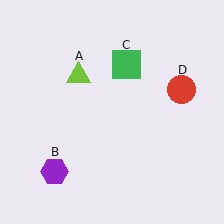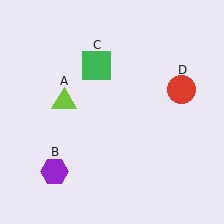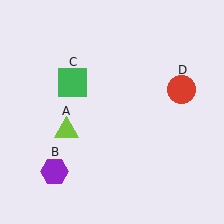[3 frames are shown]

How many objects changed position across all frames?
2 objects changed position: lime triangle (object A), green square (object C).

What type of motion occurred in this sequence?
The lime triangle (object A), green square (object C) rotated counterclockwise around the center of the scene.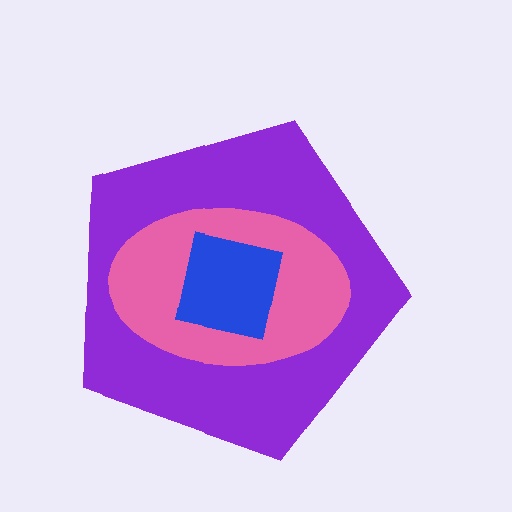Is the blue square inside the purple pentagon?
Yes.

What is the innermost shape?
The blue square.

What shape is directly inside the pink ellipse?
The blue square.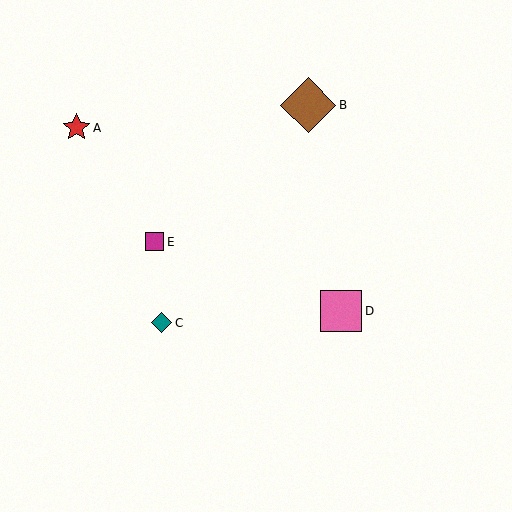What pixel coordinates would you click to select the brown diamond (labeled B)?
Click at (308, 105) to select the brown diamond B.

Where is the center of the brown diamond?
The center of the brown diamond is at (308, 105).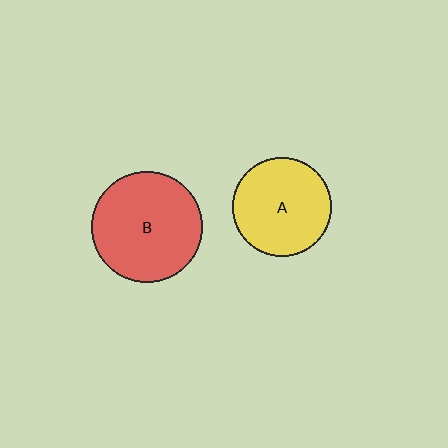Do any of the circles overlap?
No, none of the circles overlap.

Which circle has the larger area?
Circle B (red).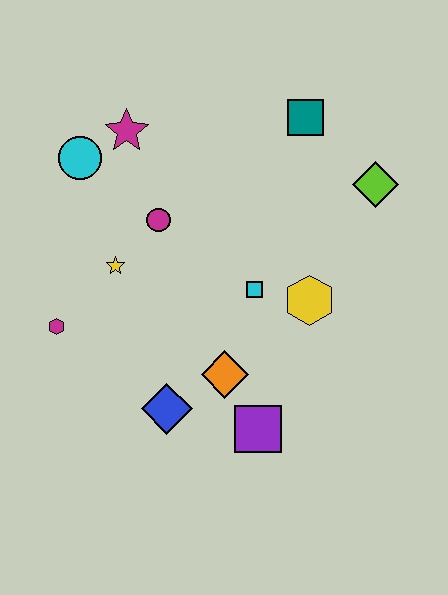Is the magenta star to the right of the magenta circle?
No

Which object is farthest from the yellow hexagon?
The cyan circle is farthest from the yellow hexagon.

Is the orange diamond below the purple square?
No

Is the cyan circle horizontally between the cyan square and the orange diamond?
No